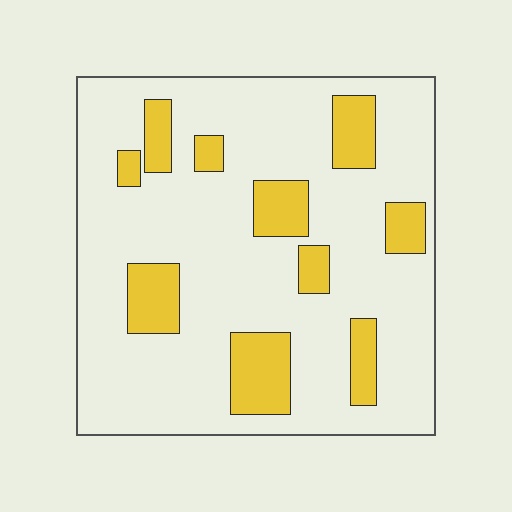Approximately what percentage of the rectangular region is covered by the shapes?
Approximately 20%.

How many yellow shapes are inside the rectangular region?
10.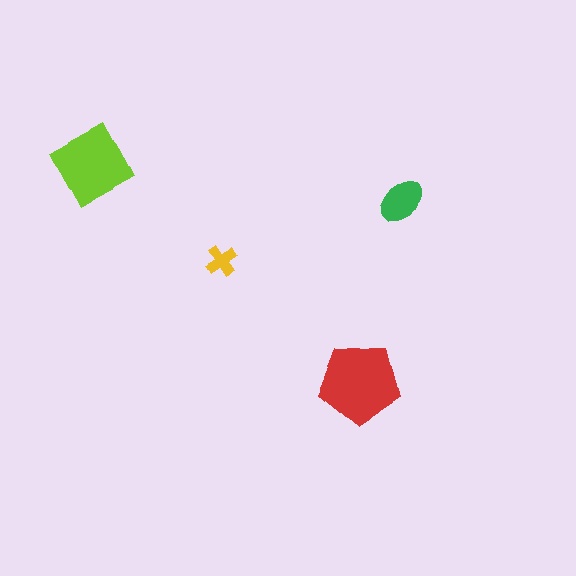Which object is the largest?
The red pentagon.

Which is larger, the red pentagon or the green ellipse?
The red pentagon.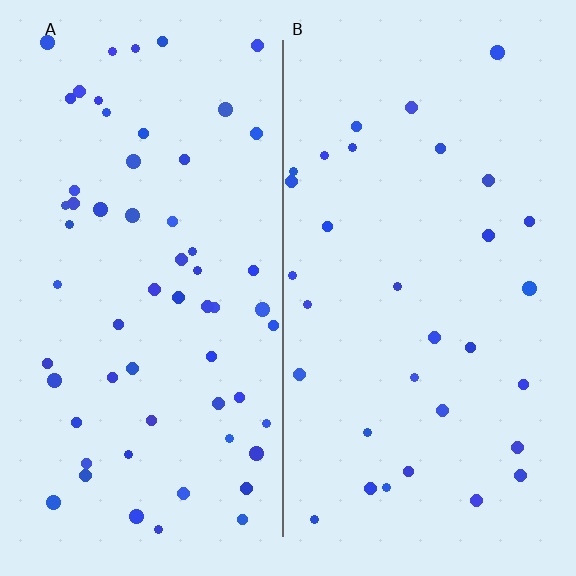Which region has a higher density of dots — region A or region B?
A (the left).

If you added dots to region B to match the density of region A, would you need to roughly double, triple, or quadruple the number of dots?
Approximately double.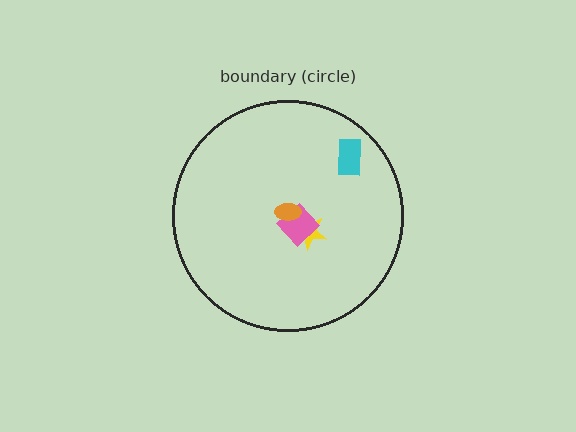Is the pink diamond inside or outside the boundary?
Inside.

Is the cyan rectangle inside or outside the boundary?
Inside.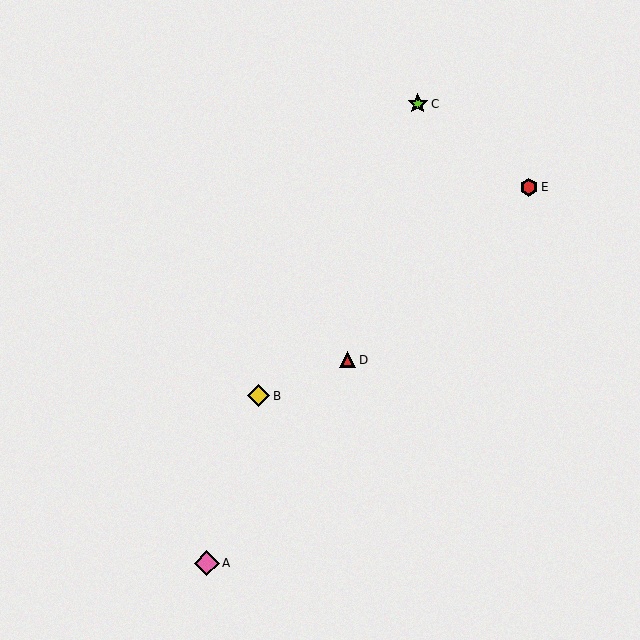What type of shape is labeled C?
Shape C is a lime star.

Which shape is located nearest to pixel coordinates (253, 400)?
The yellow diamond (labeled B) at (259, 396) is nearest to that location.